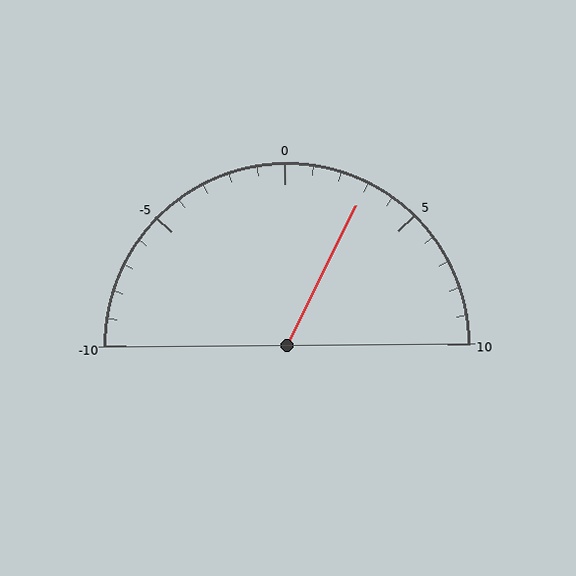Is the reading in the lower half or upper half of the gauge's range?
The reading is in the upper half of the range (-10 to 10).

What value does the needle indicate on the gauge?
The needle indicates approximately 3.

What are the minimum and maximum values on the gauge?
The gauge ranges from -10 to 10.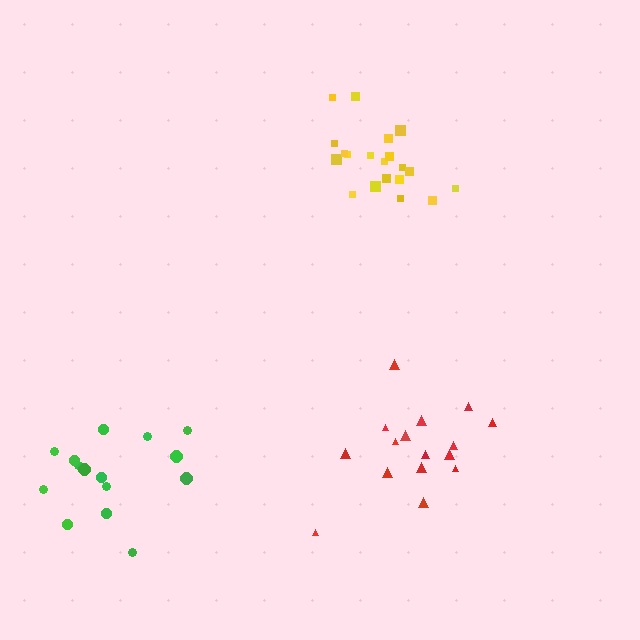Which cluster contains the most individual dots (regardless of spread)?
Yellow (20).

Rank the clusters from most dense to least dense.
yellow, green, red.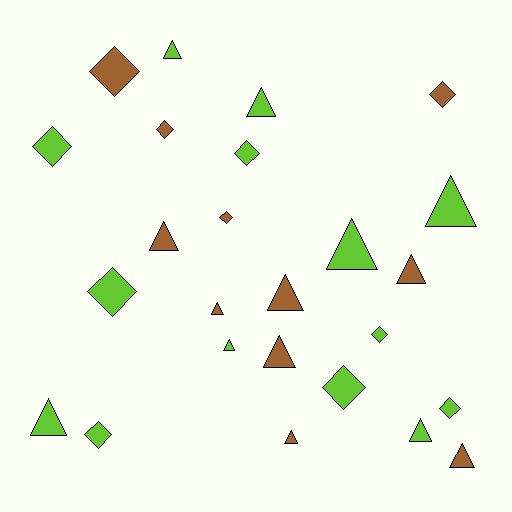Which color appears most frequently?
Lime, with 14 objects.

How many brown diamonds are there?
There are 4 brown diamonds.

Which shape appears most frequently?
Triangle, with 14 objects.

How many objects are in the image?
There are 25 objects.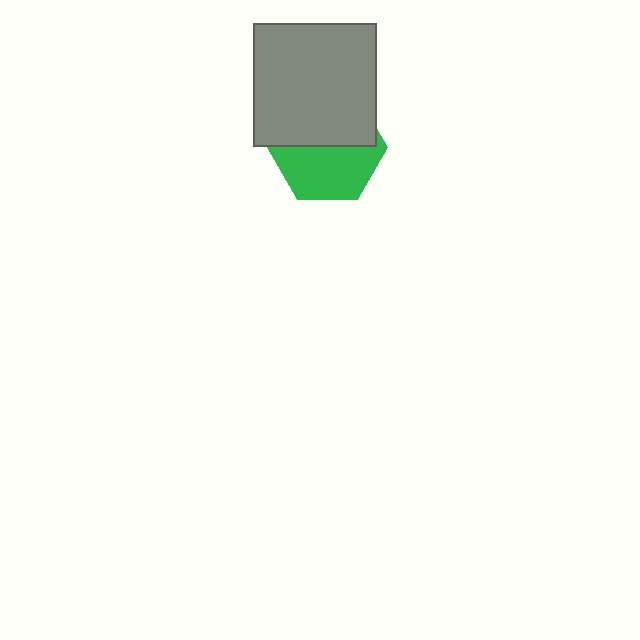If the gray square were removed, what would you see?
You would see the complete green hexagon.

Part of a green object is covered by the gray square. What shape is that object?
It is a hexagon.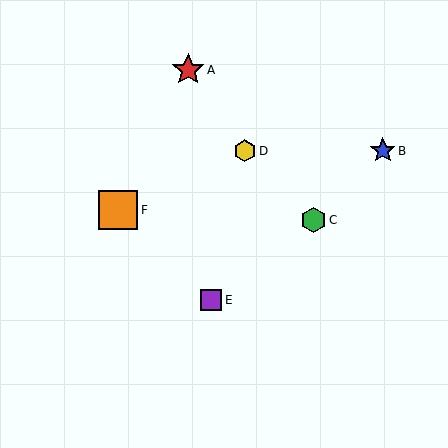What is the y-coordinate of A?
Object A is at y≈70.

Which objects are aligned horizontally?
Objects B, D are aligned horizontally.